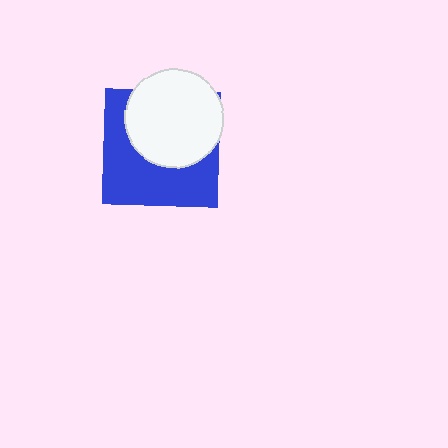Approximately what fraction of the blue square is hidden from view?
Roughly 48% of the blue square is hidden behind the white circle.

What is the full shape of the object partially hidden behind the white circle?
The partially hidden object is a blue square.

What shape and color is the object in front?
The object in front is a white circle.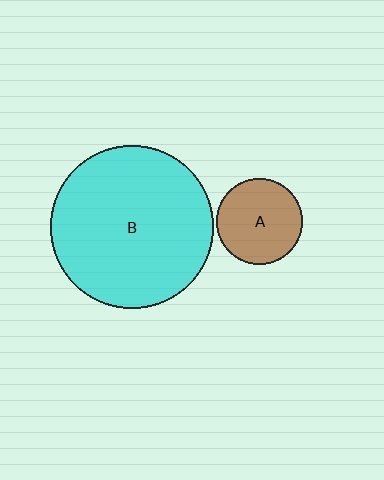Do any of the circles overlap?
No, none of the circles overlap.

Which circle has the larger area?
Circle B (cyan).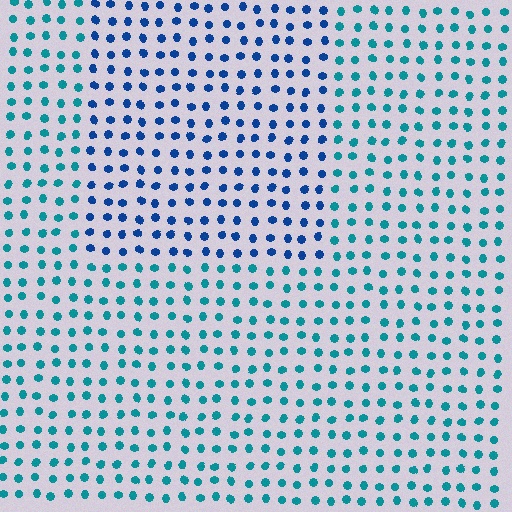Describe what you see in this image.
The image is filled with small teal elements in a uniform arrangement. A rectangle-shaped region is visible where the elements are tinted to a slightly different hue, forming a subtle color boundary.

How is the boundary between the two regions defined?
The boundary is defined purely by a slight shift in hue (about 34 degrees). Spacing, size, and orientation are identical on both sides.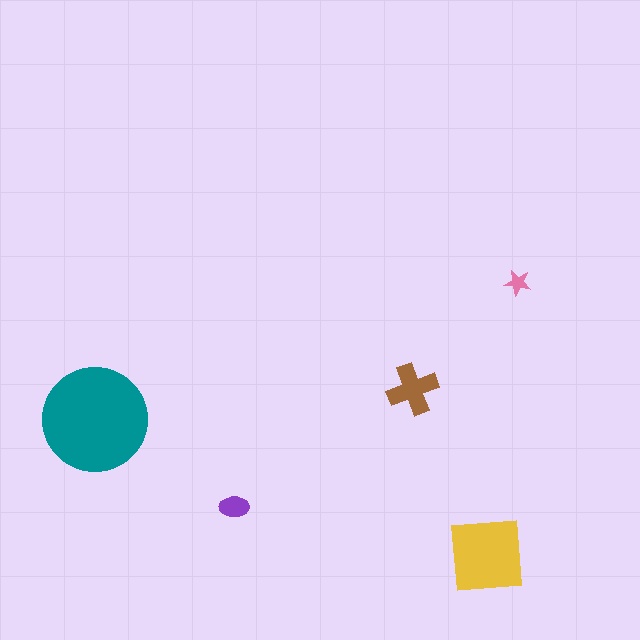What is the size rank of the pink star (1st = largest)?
5th.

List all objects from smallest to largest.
The pink star, the purple ellipse, the brown cross, the yellow square, the teal circle.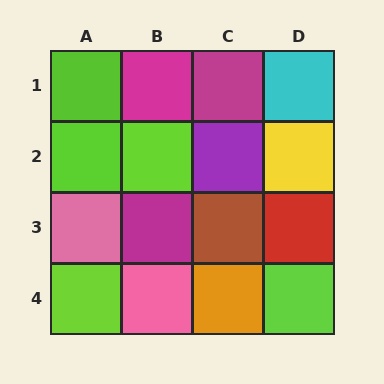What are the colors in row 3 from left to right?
Pink, magenta, brown, red.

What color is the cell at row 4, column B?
Pink.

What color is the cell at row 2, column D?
Yellow.